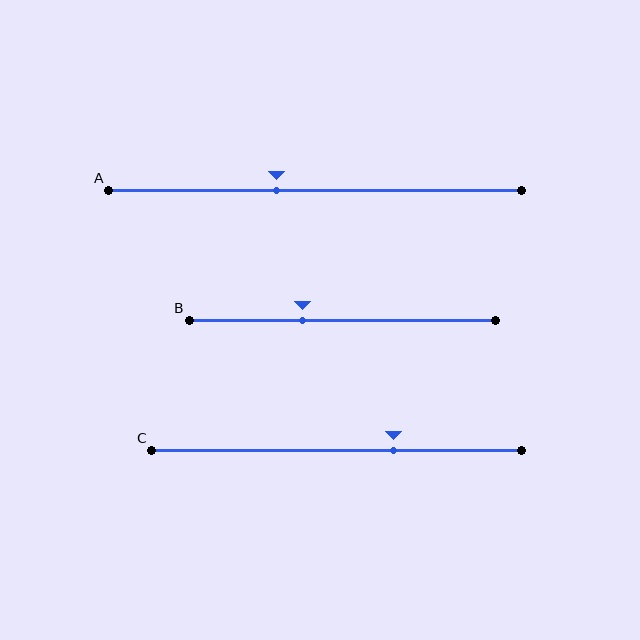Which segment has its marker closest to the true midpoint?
Segment A has its marker closest to the true midpoint.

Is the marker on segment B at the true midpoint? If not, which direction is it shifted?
No, the marker on segment B is shifted to the left by about 13% of the segment length.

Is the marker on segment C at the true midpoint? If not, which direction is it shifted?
No, the marker on segment C is shifted to the right by about 15% of the segment length.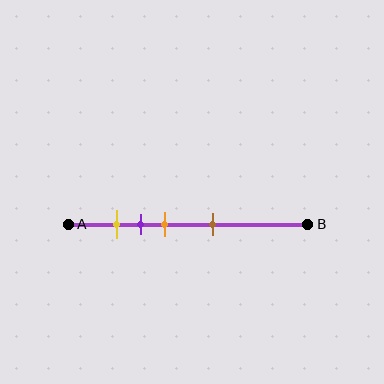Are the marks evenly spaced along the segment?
No, the marks are not evenly spaced.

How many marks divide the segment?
There are 4 marks dividing the segment.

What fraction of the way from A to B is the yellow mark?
The yellow mark is approximately 20% (0.2) of the way from A to B.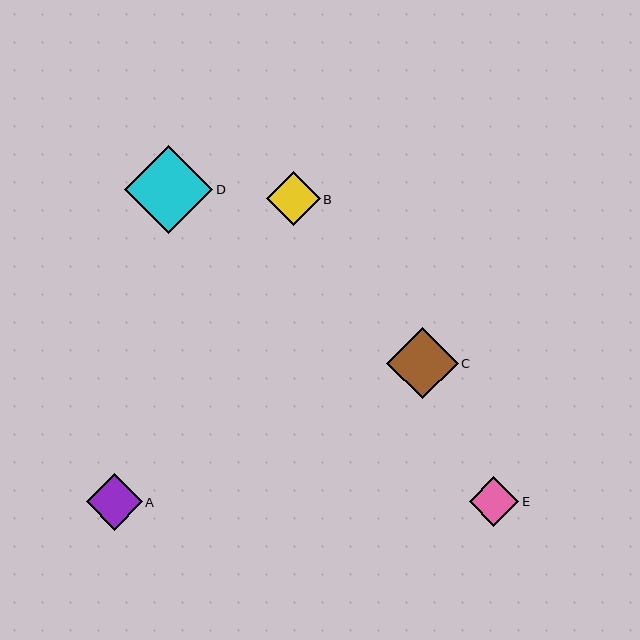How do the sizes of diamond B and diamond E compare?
Diamond B and diamond E are approximately the same size.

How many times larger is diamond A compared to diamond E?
Diamond A is approximately 1.1 times the size of diamond E.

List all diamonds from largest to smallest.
From largest to smallest: D, C, A, B, E.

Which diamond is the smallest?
Diamond E is the smallest with a size of approximately 50 pixels.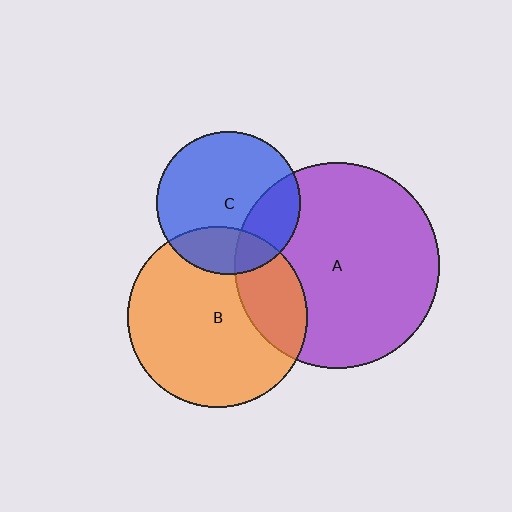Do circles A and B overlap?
Yes.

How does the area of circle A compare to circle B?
Approximately 1.3 times.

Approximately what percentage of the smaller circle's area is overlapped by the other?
Approximately 25%.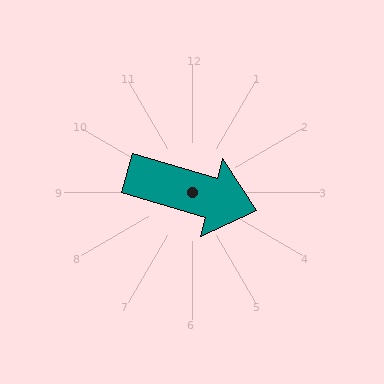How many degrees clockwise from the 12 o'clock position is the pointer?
Approximately 106 degrees.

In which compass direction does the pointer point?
East.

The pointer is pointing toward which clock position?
Roughly 4 o'clock.